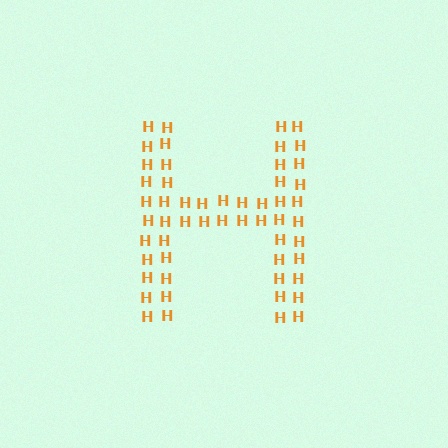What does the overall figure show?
The overall figure shows the letter H.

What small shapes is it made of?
It is made of small letter H's.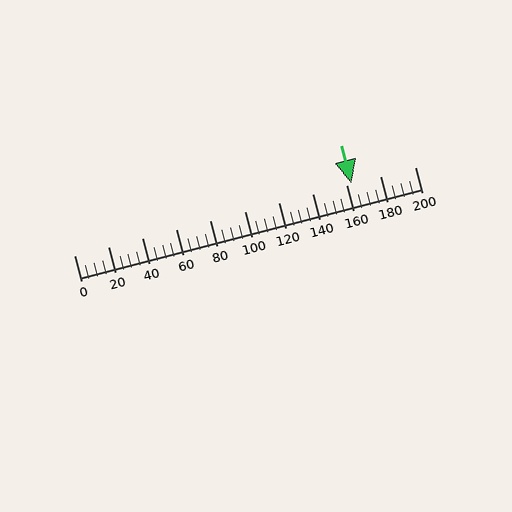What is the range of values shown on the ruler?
The ruler shows values from 0 to 200.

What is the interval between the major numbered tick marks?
The major tick marks are spaced 20 units apart.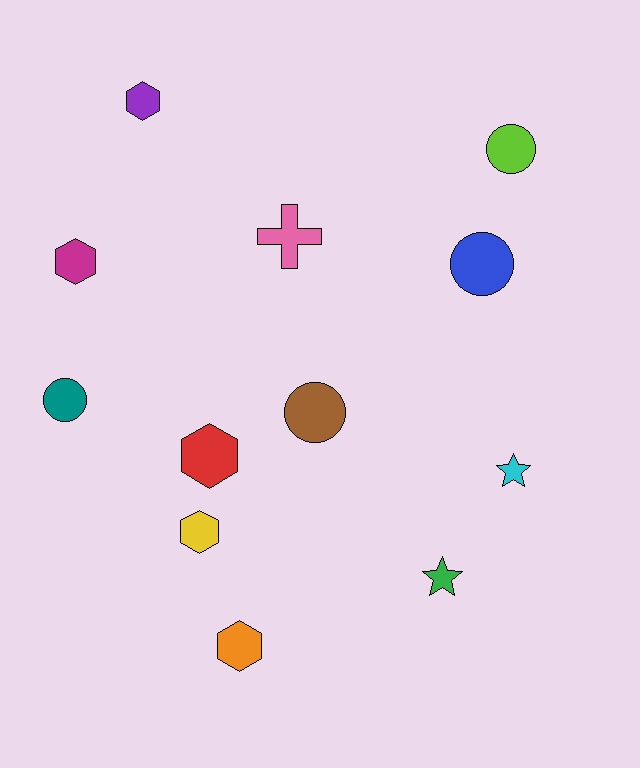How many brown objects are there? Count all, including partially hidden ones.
There is 1 brown object.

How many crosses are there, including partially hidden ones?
There is 1 cross.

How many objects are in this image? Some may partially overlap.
There are 12 objects.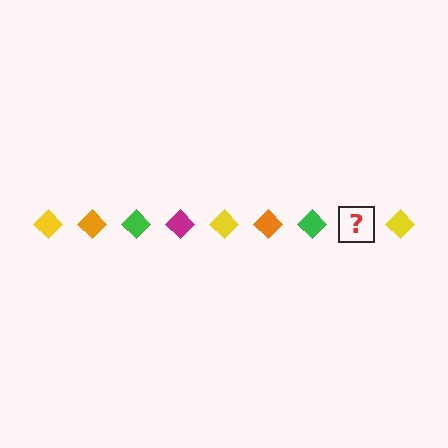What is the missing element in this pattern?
The missing element is a magenta diamond.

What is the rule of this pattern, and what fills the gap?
The rule is that the pattern cycles through yellow, orange, green, magenta diamonds. The gap should be filled with a magenta diamond.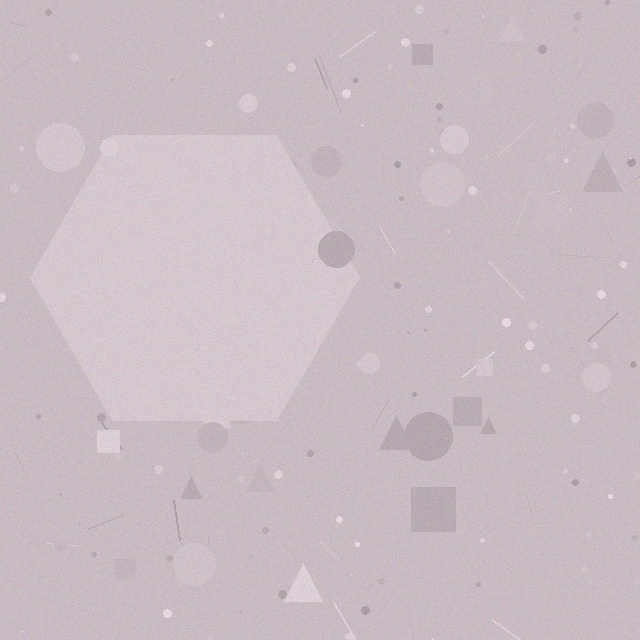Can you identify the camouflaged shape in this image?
The camouflaged shape is a hexagon.